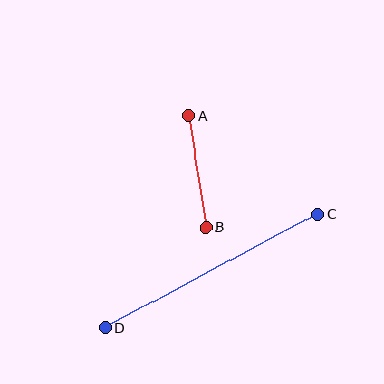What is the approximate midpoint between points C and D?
The midpoint is at approximately (212, 271) pixels.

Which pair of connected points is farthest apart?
Points C and D are farthest apart.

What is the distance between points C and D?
The distance is approximately 241 pixels.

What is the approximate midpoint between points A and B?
The midpoint is at approximately (197, 172) pixels.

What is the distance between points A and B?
The distance is approximately 113 pixels.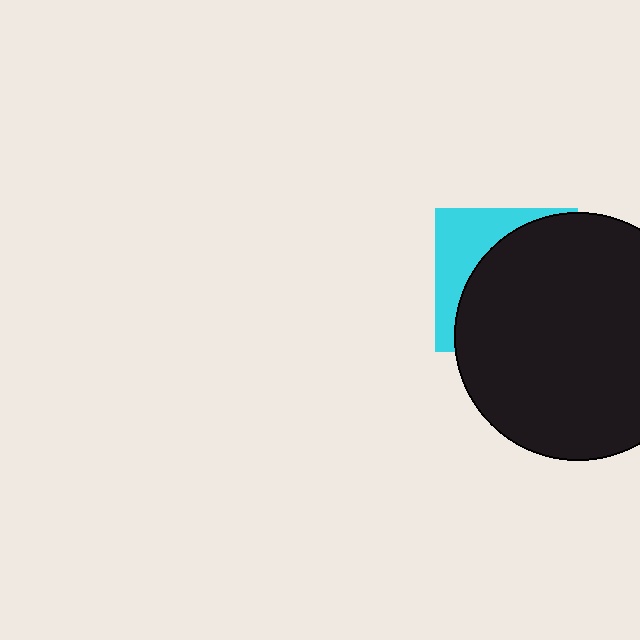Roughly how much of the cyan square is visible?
A small part of it is visible (roughly 32%).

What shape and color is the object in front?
The object in front is a black circle.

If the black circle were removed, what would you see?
You would see the complete cyan square.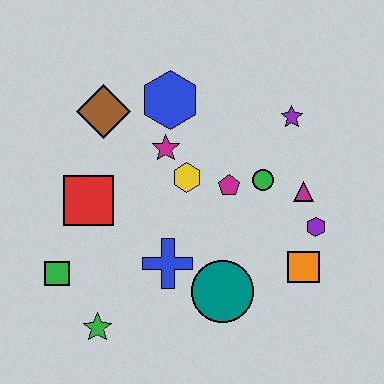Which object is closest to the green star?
The green square is closest to the green star.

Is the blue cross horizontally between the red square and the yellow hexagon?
Yes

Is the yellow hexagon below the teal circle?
No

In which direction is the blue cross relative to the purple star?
The blue cross is below the purple star.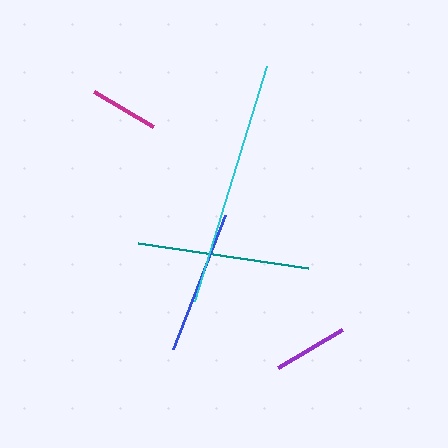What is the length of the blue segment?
The blue segment is approximately 144 pixels long.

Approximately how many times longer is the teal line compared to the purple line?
The teal line is approximately 2.3 times the length of the purple line.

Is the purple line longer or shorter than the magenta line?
The purple line is longer than the magenta line.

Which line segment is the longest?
The cyan line is the longest at approximately 246 pixels.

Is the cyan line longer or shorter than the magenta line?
The cyan line is longer than the magenta line.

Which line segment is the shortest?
The magenta line is the shortest at approximately 68 pixels.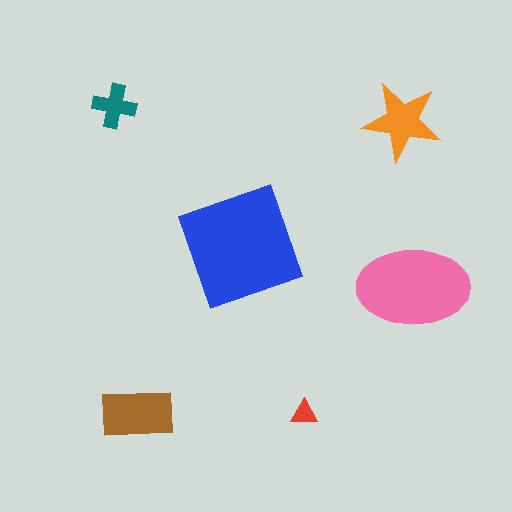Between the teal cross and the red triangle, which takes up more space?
The teal cross.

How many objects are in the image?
There are 6 objects in the image.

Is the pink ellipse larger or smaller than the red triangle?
Larger.